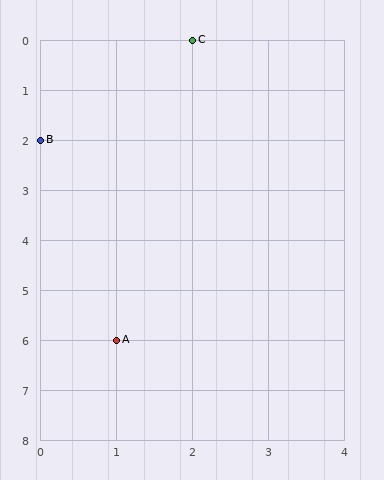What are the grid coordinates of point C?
Point C is at grid coordinates (2, 0).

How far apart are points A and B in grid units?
Points A and B are 1 column and 4 rows apart (about 4.1 grid units diagonally).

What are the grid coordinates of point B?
Point B is at grid coordinates (0, 2).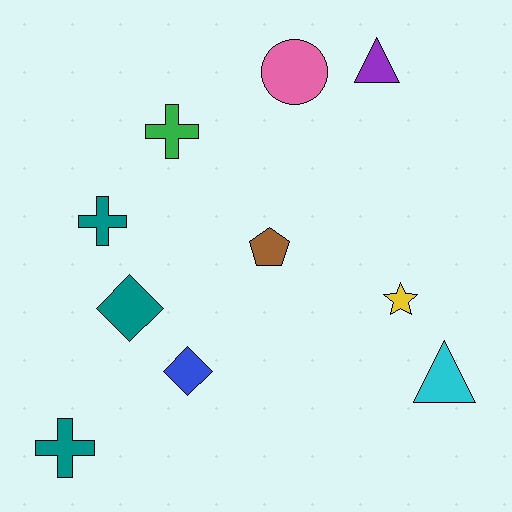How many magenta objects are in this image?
There are no magenta objects.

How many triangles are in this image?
There are 2 triangles.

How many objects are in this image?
There are 10 objects.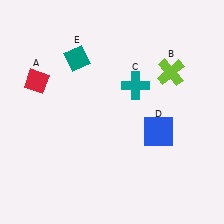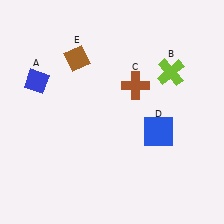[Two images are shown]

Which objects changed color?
A changed from red to blue. C changed from teal to brown. E changed from teal to brown.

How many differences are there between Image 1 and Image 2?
There are 3 differences between the two images.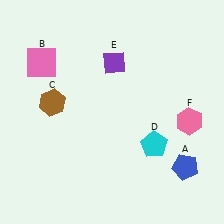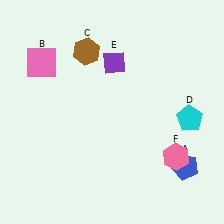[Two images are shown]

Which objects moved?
The objects that moved are: the brown hexagon (C), the cyan pentagon (D), the pink hexagon (F).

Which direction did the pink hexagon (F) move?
The pink hexagon (F) moved down.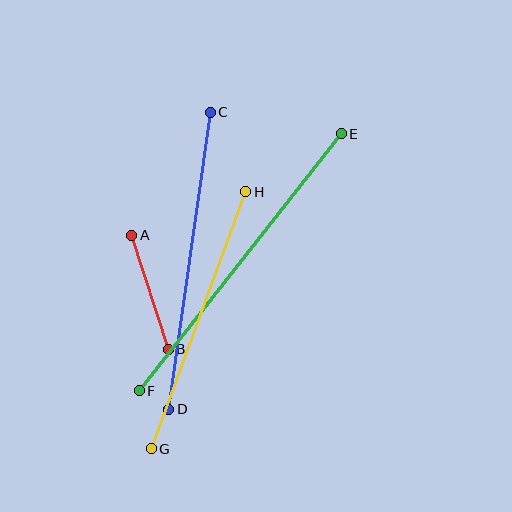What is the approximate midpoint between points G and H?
The midpoint is at approximately (198, 320) pixels.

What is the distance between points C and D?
The distance is approximately 300 pixels.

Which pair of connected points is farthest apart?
Points E and F are farthest apart.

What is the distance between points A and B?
The distance is approximately 120 pixels.